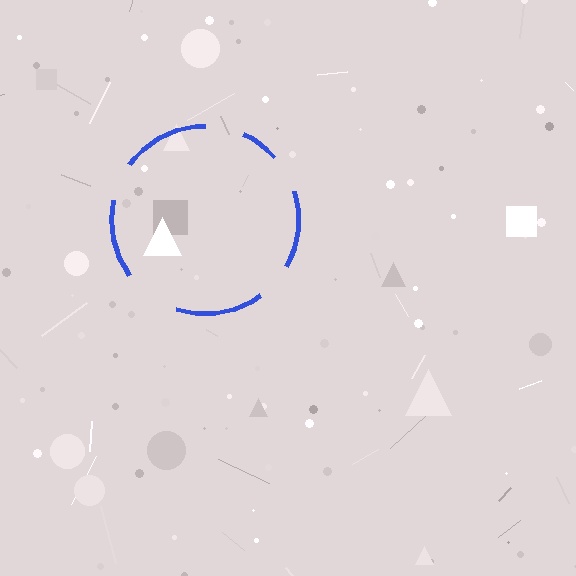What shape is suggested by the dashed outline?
The dashed outline suggests a circle.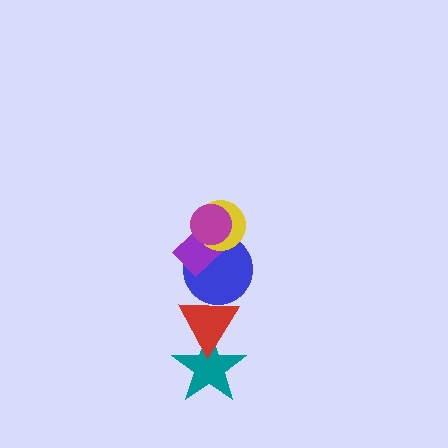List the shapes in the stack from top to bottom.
From top to bottom: the magenta circle, the yellow circle, the purple rectangle, the blue circle, the red triangle, the teal star.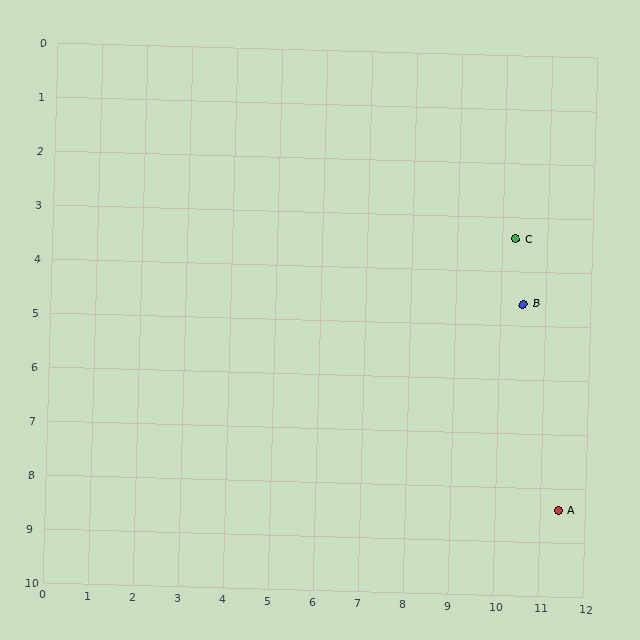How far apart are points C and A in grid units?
Points C and A are about 5.1 grid units apart.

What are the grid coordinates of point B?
Point B is at approximately (10.5, 4.6).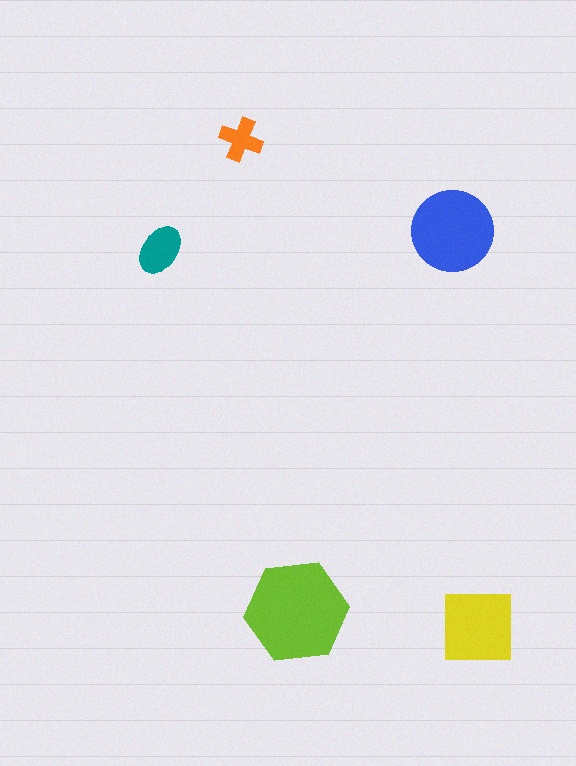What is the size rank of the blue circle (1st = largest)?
2nd.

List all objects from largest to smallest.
The lime hexagon, the blue circle, the yellow square, the teal ellipse, the orange cross.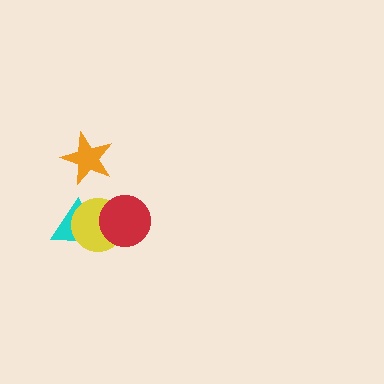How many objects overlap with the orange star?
0 objects overlap with the orange star.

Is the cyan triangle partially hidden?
Yes, it is partially covered by another shape.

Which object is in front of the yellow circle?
The red circle is in front of the yellow circle.